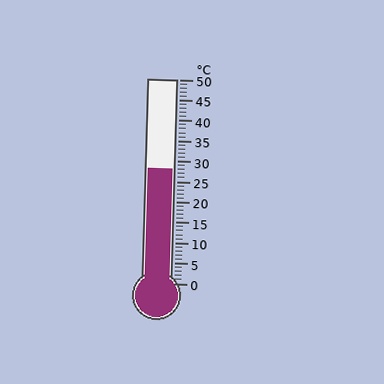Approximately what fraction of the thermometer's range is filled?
The thermometer is filled to approximately 55% of its range.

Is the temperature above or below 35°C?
The temperature is below 35°C.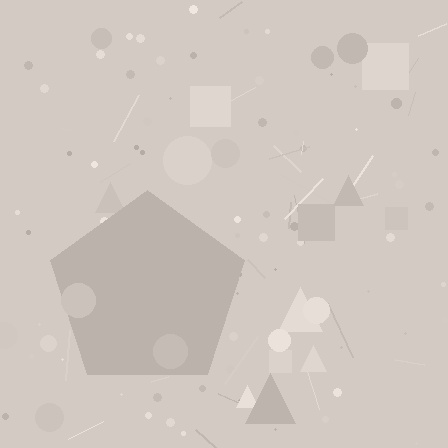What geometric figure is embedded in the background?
A pentagon is embedded in the background.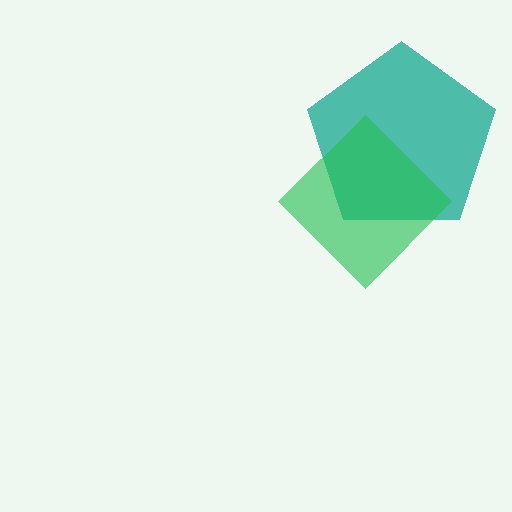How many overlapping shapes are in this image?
There are 2 overlapping shapes in the image.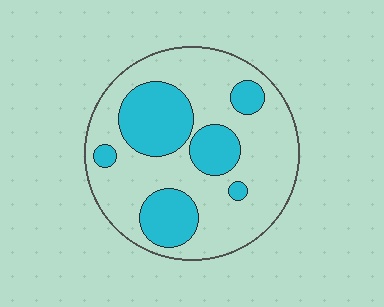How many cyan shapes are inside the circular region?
6.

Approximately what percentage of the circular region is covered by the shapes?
Approximately 30%.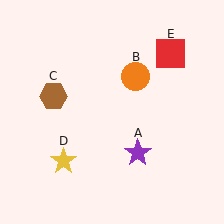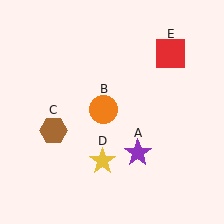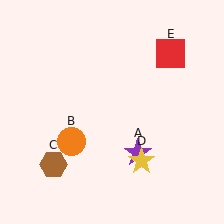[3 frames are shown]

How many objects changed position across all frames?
3 objects changed position: orange circle (object B), brown hexagon (object C), yellow star (object D).